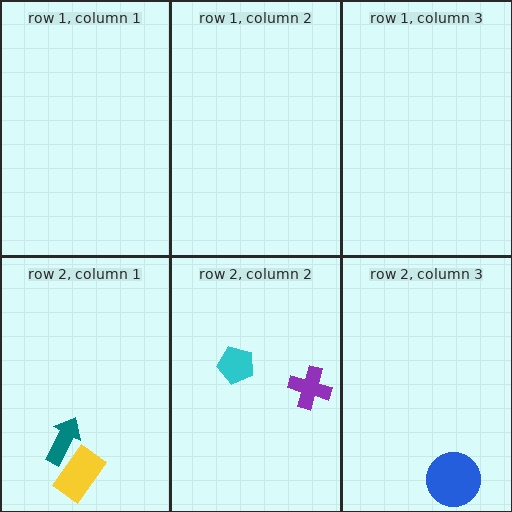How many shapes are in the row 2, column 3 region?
1.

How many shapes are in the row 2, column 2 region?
2.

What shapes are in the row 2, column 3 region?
The blue circle.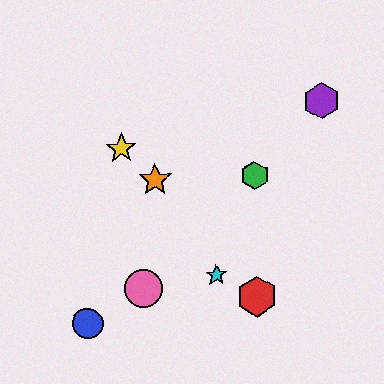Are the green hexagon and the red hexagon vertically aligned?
Yes, both are at x≈254.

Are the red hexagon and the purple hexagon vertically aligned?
No, the red hexagon is at x≈257 and the purple hexagon is at x≈322.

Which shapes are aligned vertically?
The red hexagon, the green hexagon are aligned vertically.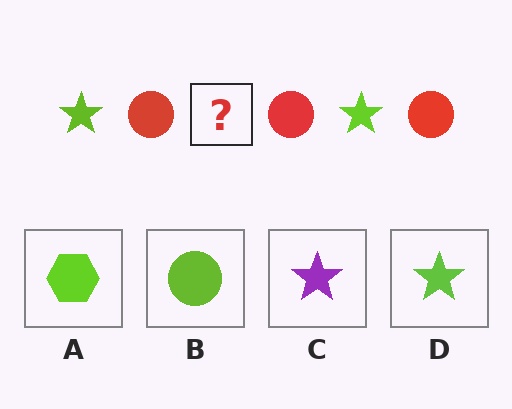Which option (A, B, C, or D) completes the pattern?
D.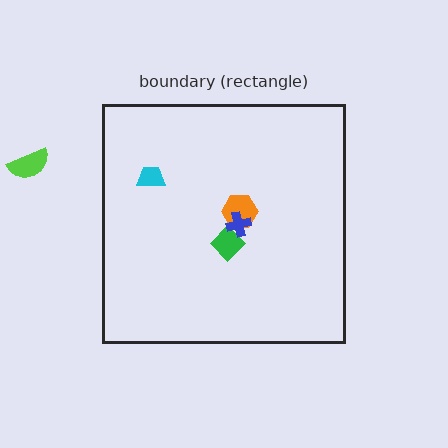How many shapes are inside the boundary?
4 inside, 1 outside.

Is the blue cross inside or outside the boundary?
Inside.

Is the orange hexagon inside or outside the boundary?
Inside.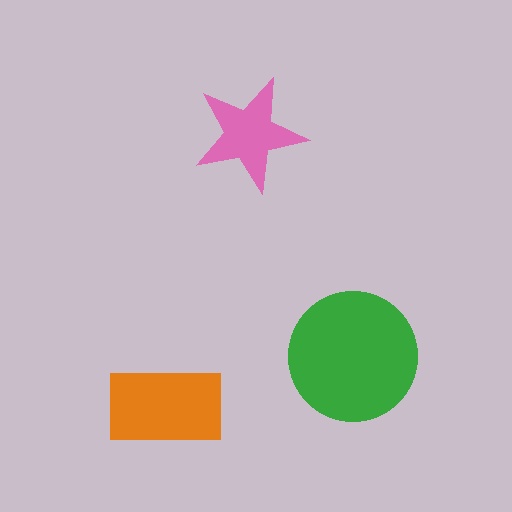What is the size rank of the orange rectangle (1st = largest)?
2nd.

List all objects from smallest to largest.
The pink star, the orange rectangle, the green circle.